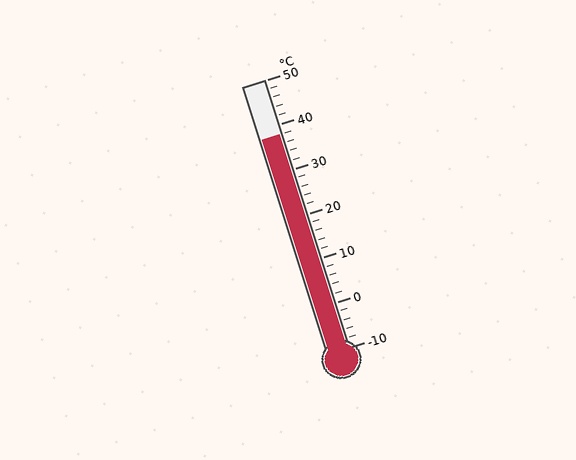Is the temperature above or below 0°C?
The temperature is above 0°C.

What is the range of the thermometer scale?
The thermometer scale ranges from -10°C to 50°C.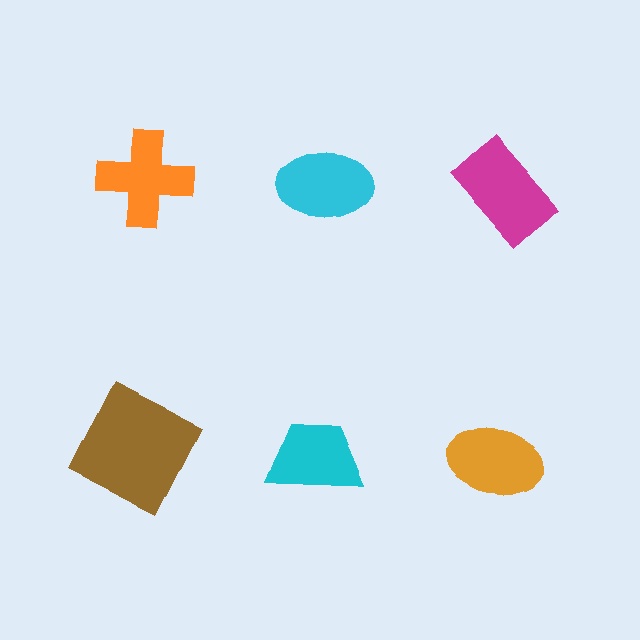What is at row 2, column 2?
A cyan trapezoid.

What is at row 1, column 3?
A magenta rectangle.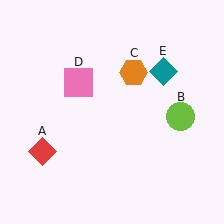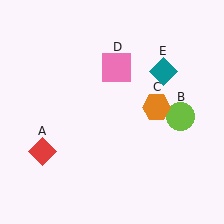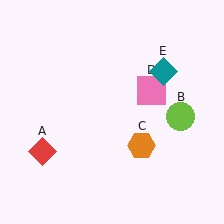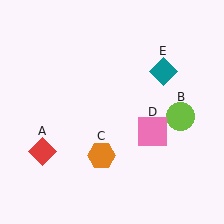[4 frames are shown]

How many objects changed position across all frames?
2 objects changed position: orange hexagon (object C), pink square (object D).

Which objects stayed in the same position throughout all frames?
Red diamond (object A) and lime circle (object B) and teal diamond (object E) remained stationary.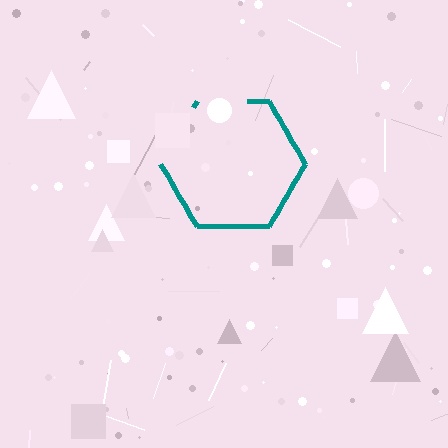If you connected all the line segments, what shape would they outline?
They would outline a hexagon.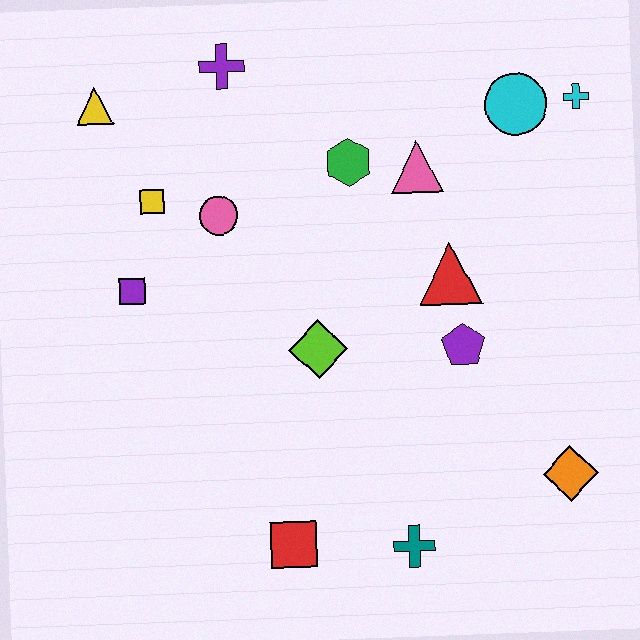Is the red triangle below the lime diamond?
No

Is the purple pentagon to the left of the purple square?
No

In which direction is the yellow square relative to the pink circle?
The yellow square is to the left of the pink circle.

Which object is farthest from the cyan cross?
The red square is farthest from the cyan cross.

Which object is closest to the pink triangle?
The green hexagon is closest to the pink triangle.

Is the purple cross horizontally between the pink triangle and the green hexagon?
No